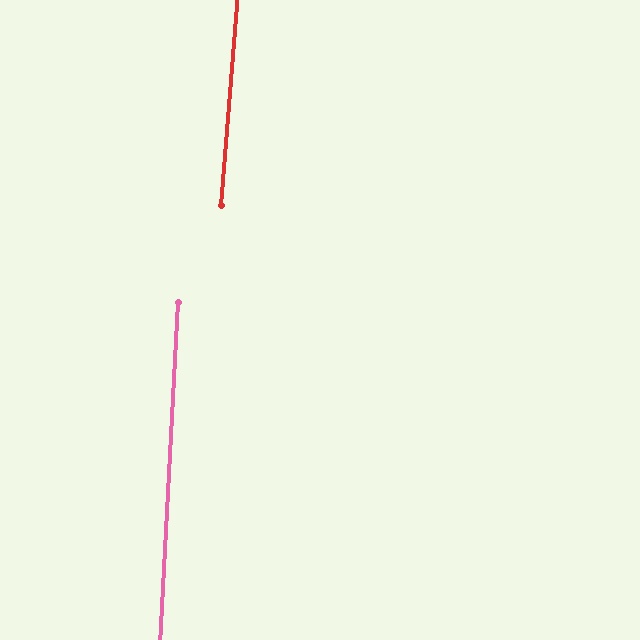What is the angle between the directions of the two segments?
Approximately 2 degrees.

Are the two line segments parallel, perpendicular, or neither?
Parallel — their directions differ by only 1.6°.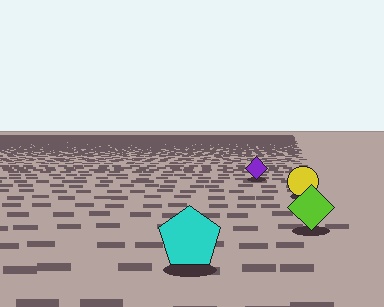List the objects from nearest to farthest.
From nearest to farthest: the cyan pentagon, the lime diamond, the yellow circle, the purple diamond.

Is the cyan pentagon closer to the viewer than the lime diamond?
Yes. The cyan pentagon is closer — you can tell from the texture gradient: the ground texture is coarser near it.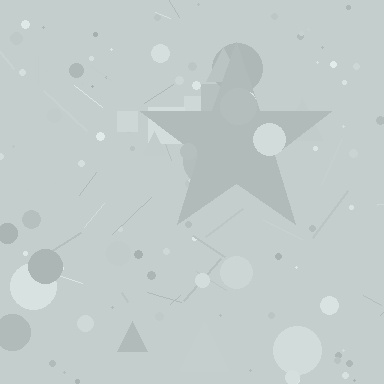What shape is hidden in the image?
A star is hidden in the image.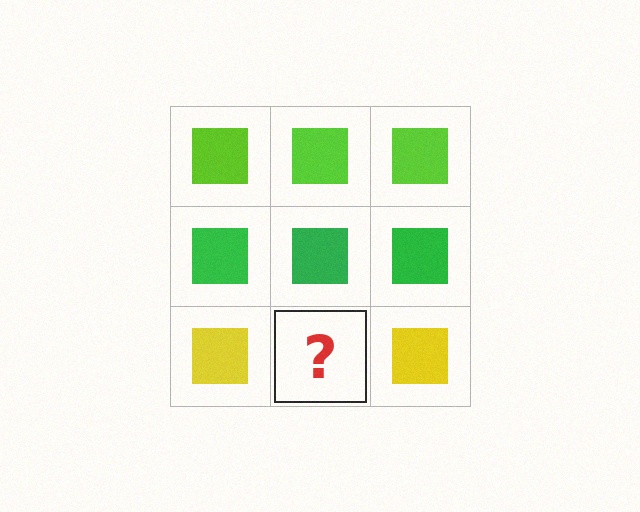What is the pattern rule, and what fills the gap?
The rule is that each row has a consistent color. The gap should be filled with a yellow square.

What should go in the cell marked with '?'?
The missing cell should contain a yellow square.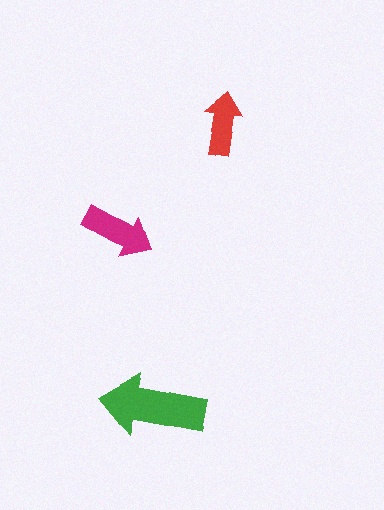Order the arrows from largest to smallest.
the green one, the magenta one, the red one.